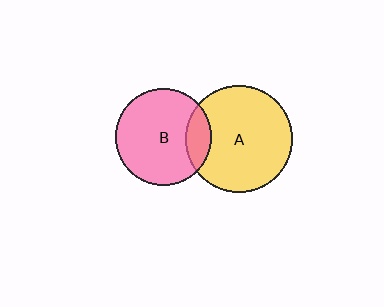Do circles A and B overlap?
Yes.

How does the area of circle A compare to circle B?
Approximately 1.2 times.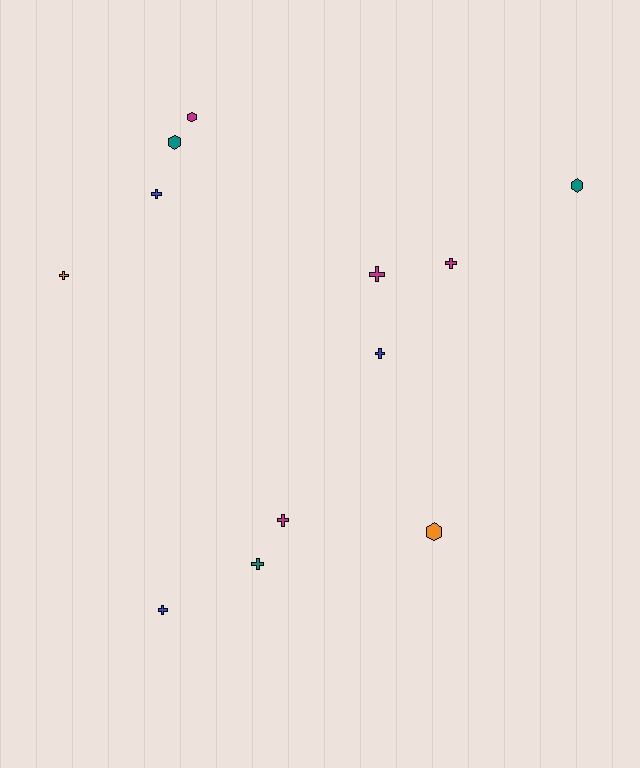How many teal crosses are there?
There is 1 teal cross.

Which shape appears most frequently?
Cross, with 8 objects.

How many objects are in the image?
There are 12 objects.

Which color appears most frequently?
Magenta, with 4 objects.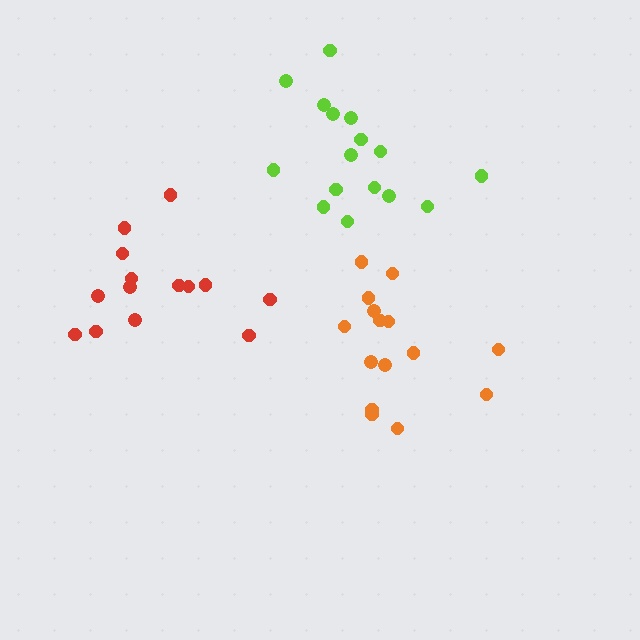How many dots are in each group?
Group 1: 14 dots, Group 2: 15 dots, Group 3: 16 dots (45 total).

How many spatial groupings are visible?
There are 3 spatial groupings.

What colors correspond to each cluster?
The clusters are colored: red, orange, lime.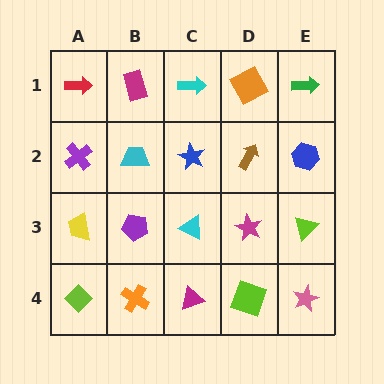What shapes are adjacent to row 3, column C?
A blue star (row 2, column C), a magenta triangle (row 4, column C), a purple pentagon (row 3, column B), a magenta star (row 3, column D).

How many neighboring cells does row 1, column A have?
2.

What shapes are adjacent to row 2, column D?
An orange square (row 1, column D), a magenta star (row 3, column D), a blue star (row 2, column C), a blue hexagon (row 2, column E).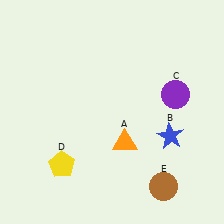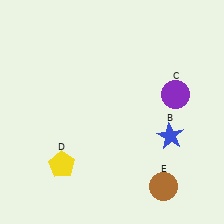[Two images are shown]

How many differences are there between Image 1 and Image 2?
There is 1 difference between the two images.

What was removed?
The orange triangle (A) was removed in Image 2.